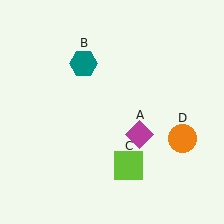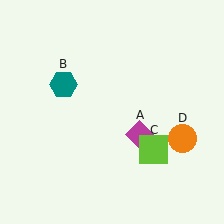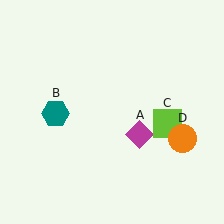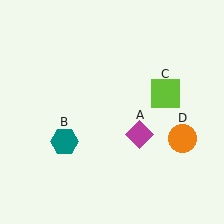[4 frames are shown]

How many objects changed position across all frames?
2 objects changed position: teal hexagon (object B), lime square (object C).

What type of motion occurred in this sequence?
The teal hexagon (object B), lime square (object C) rotated counterclockwise around the center of the scene.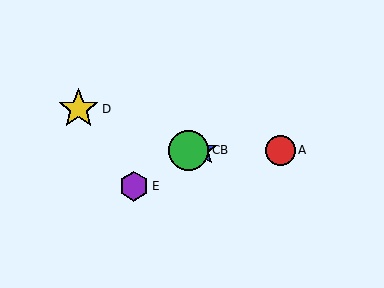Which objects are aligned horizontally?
Objects A, B, C are aligned horizontally.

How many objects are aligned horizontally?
3 objects (A, B, C) are aligned horizontally.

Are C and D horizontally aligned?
No, C is at y≈150 and D is at y≈109.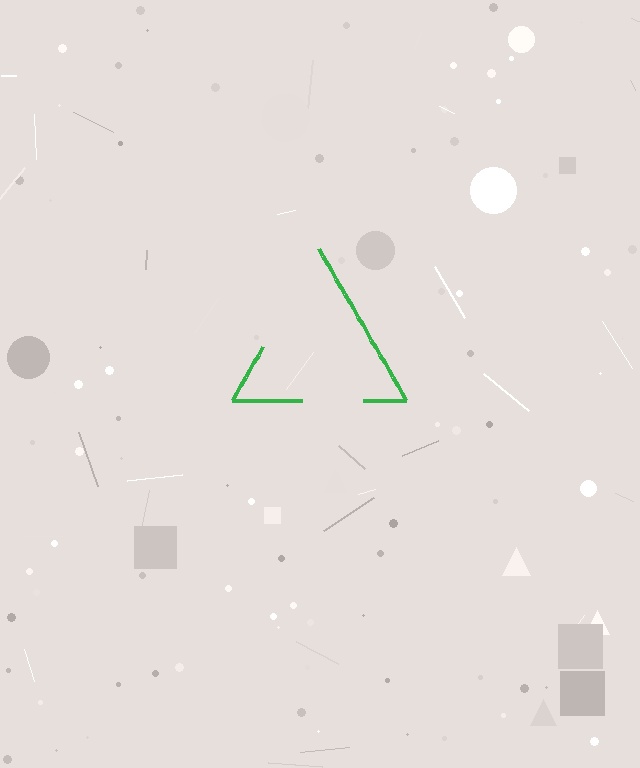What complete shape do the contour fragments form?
The contour fragments form a triangle.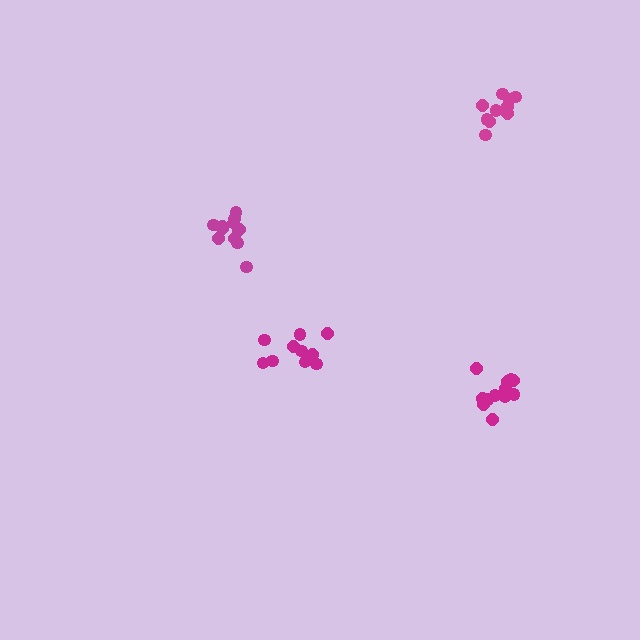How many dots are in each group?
Group 1: 10 dots, Group 2: 10 dots, Group 3: 12 dots, Group 4: 12 dots (44 total).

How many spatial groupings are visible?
There are 4 spatial groupings.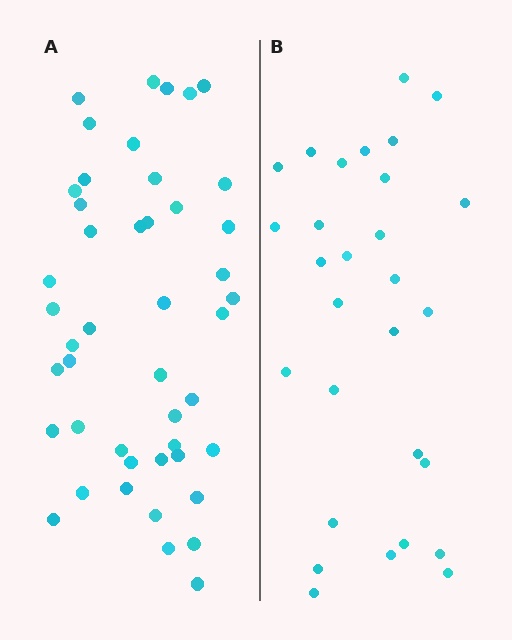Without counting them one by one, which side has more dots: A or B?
Region A (the left region) has more dots.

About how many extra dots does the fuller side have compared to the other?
Region A has approximately 15 more dots than region B.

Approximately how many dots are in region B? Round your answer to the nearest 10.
About 30 dots. (The exact count is 29, which rounds to 30.)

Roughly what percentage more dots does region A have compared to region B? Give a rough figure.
About 60% more.